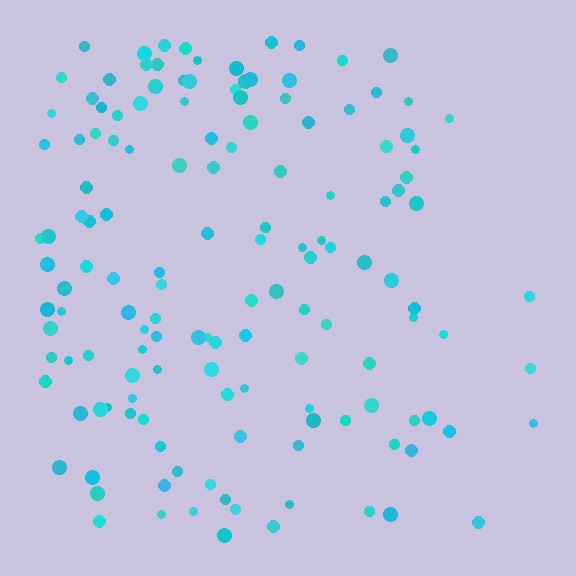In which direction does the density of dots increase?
From right to left, with the left side densest.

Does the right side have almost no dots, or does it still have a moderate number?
Still a moderate number, just noticeably fewer than the left.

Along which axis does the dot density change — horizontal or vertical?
Horizontal.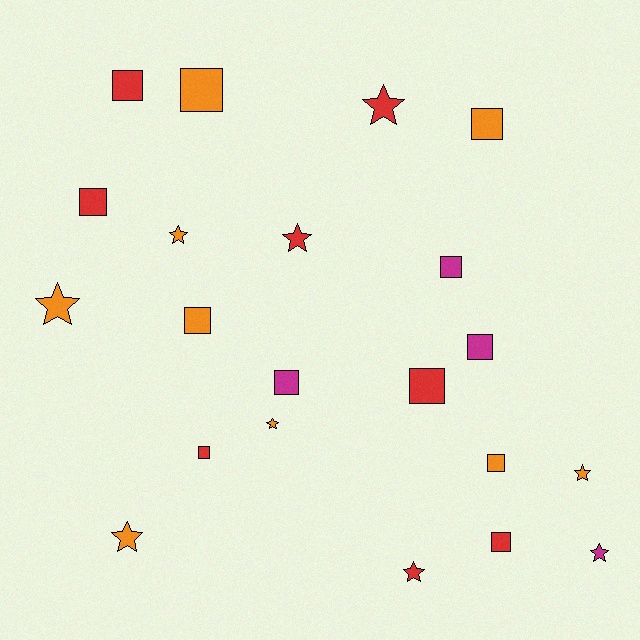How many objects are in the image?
There are 21 objects.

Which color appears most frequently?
Orange, with 9 objects.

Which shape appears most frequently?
Square, with 12 objects.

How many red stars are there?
There are 3 red stars.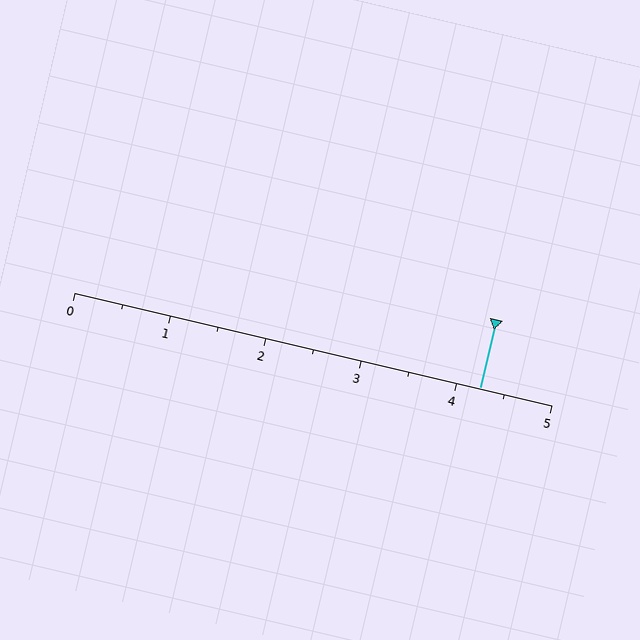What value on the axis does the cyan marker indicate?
The marker indicates approximately 4.2.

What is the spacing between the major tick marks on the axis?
The major ticks are spaced 1 apart.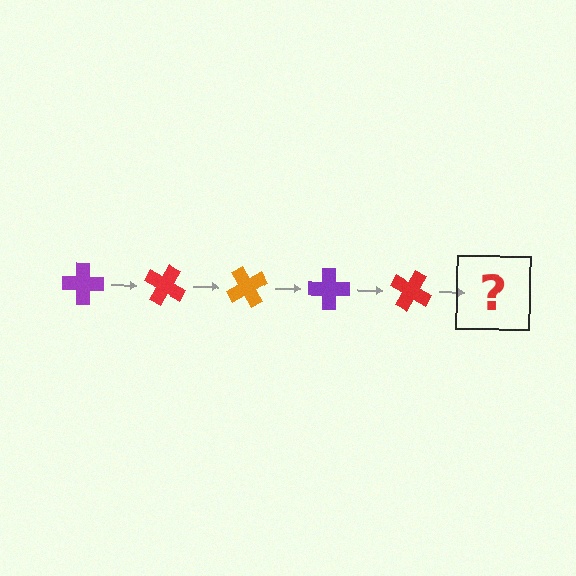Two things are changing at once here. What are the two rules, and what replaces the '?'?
The two rules are that it rotates 30 degrees each step and the color cycles through purple, red, and orange. The '?' should be an orange cross, rotated 150 degrees from the start.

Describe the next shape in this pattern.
It should be an orange cross, rotated 150 degrees from the start.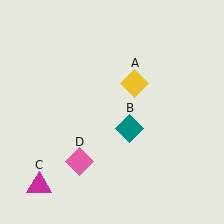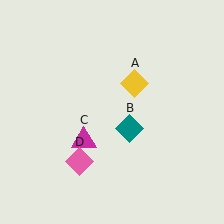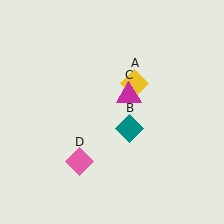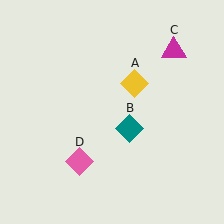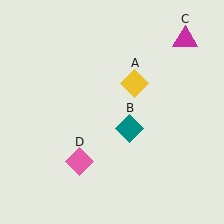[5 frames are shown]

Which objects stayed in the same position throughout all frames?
Yellow diamond (object A) and teal diamond (object B) and pink diamond (object D) remained stationary.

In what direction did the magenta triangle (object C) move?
The magenta triangle (object C) moved up and to the right.